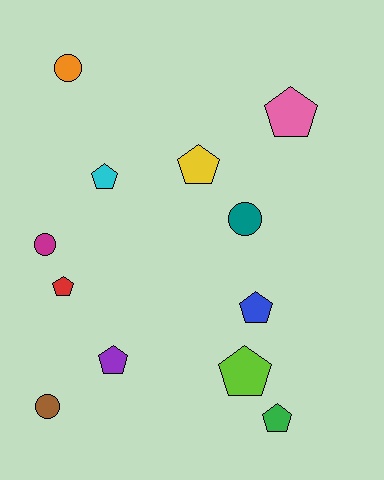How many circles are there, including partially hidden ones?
There are 4 circles.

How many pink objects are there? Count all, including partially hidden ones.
There is 1 pink object.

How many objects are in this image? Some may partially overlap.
There are 12 objects.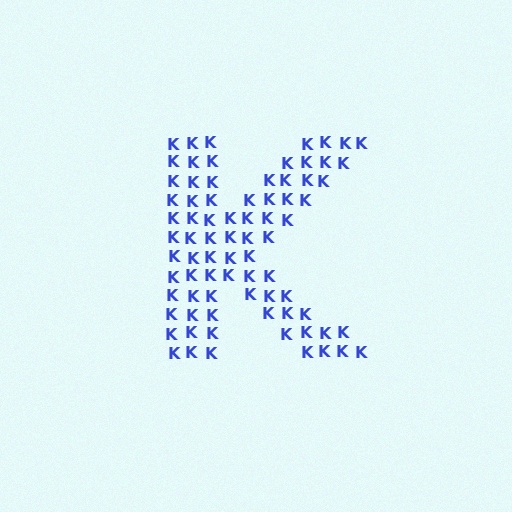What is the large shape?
The large shape is the letter K.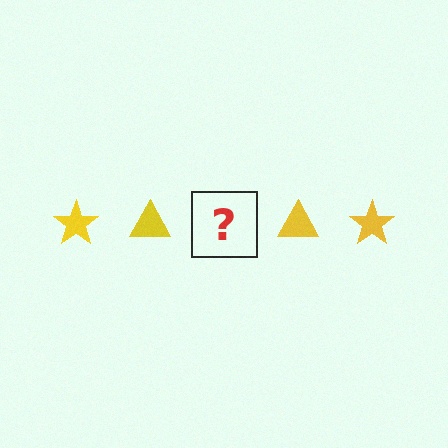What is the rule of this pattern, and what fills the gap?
The rule is that the pattern cycles through star, triangle shapes in yellow. The gap should be filled with a yellow star.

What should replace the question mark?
The question mark should be replaced with a yellow star.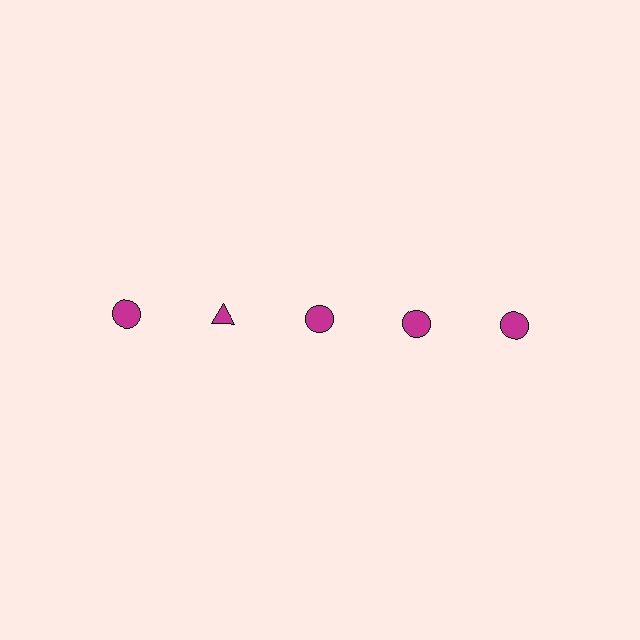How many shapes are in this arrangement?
There are 5 shapes arranged in a grid pattern.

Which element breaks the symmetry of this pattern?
The magenta triangle in the top row, second from left column breaks the symmetry. All other shapes are magenta circles.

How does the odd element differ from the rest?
It has a different shape: triangle instead of circle.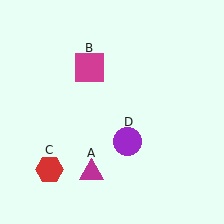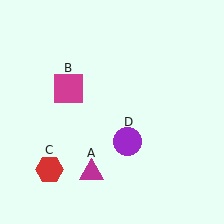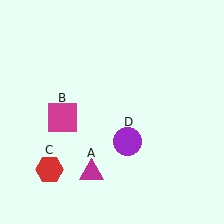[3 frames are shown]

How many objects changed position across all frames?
1 object changed position: magenta square (object B).